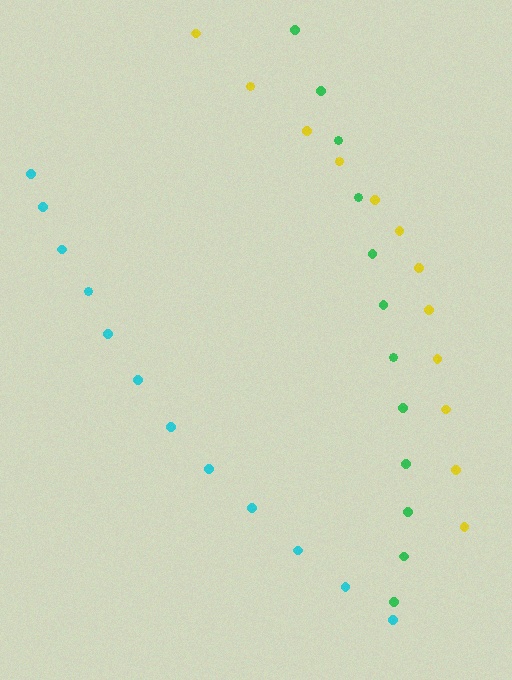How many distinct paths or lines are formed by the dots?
There are 3 distinct paths.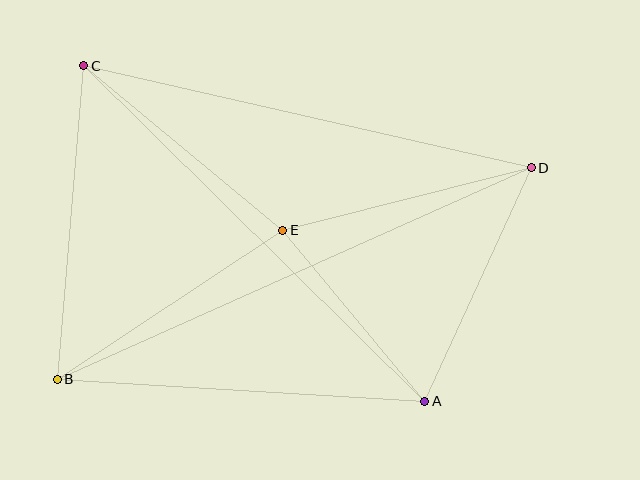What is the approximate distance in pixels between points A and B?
The distance between A and B is approximately 368 pixels.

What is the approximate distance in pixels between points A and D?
The distance between A and D is approximately 257 pixels.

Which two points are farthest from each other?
Points B and D are farthest from each other.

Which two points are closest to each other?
Points A and E are closest to each other.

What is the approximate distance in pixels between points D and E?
The distance between D and E is approximately 256 pixels.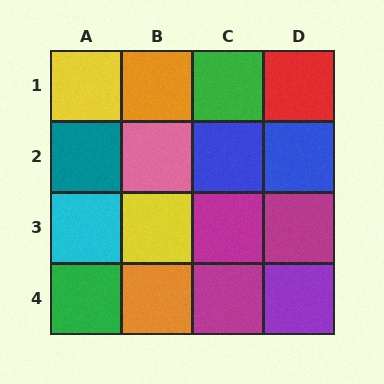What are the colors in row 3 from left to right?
Cyan, yellow, magenta, magenta.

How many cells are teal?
1 cell is teal.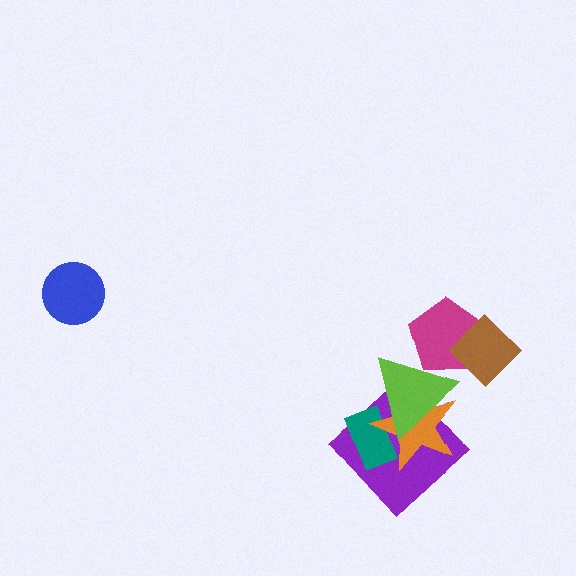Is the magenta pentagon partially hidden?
Yes, it is partially covered by another shape.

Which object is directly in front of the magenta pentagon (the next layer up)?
The brown diamond is directly in front of the magenta pentagon.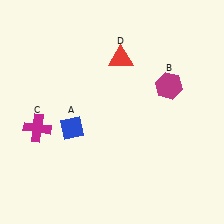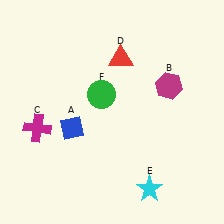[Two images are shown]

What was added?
A cyan star (E), a green circle (F) were added in Image 2.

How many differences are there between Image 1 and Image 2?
There are 2 differences between the two images.